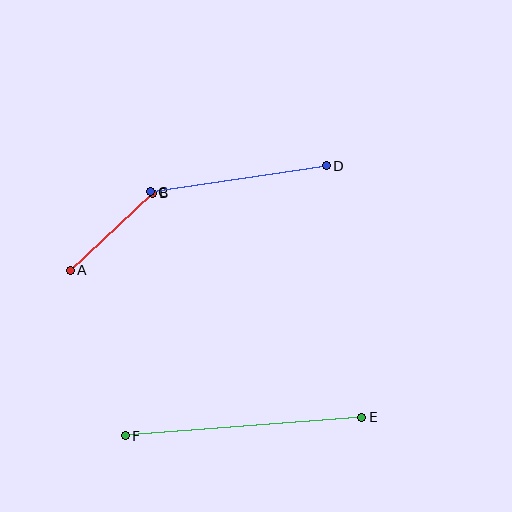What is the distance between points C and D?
The distance is approximately 178 pixels.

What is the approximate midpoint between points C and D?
The midpoint is at approximately (238, 179) pixels.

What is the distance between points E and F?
The distance is approximately 237 pixels.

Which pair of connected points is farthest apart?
Points E and F are farthest apart.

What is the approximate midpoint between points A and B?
The midpoint is at approximately (111, 232) pixels.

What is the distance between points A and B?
The distance is approximately 112 pixels.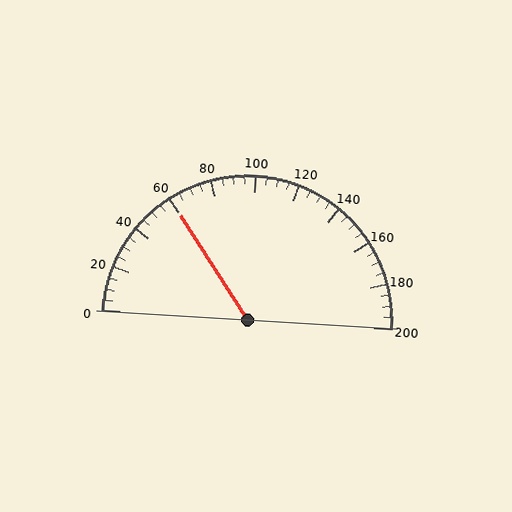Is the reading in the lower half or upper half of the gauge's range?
The reading is in the lower half of the range (0 to 200).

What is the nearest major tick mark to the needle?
The nearest major tick mark is 60.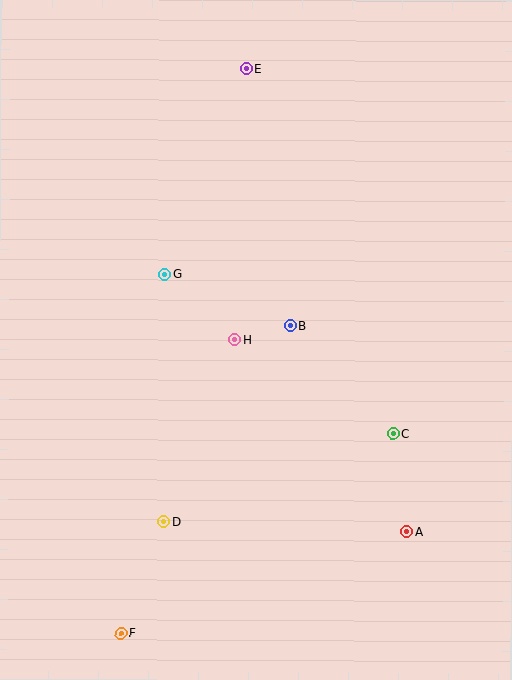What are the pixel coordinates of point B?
Point B is at (291, 326).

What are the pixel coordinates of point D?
Point D is at (164, 521).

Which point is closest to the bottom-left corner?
Point F is closest to the bottom-left corner.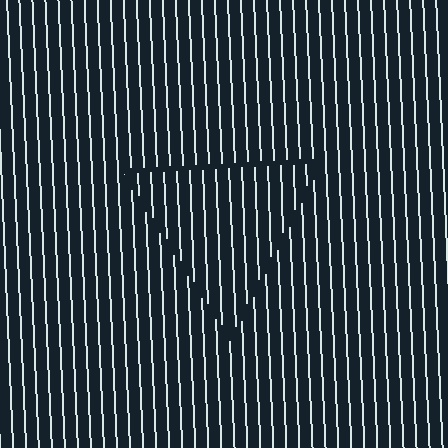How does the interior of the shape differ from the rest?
The interior of the shape contains the same grating, shifted by half a period — the contour is defined by the phase discontinuity where line-ends from the inner and outer gratings abut.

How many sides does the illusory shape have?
3 sides — the line-ends trace a triangle.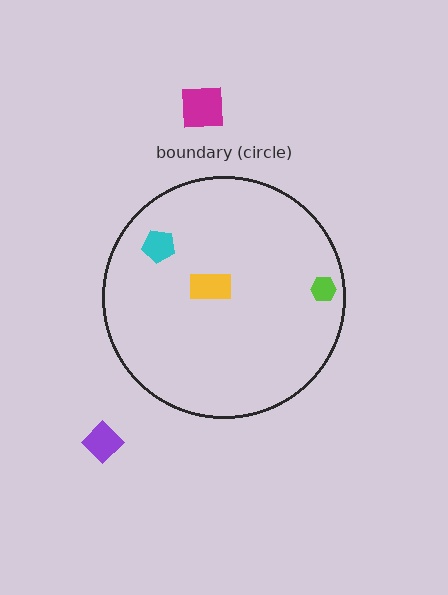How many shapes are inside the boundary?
3 inside, 2 outside.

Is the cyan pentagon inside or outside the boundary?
Inside.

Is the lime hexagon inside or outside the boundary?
Inside.